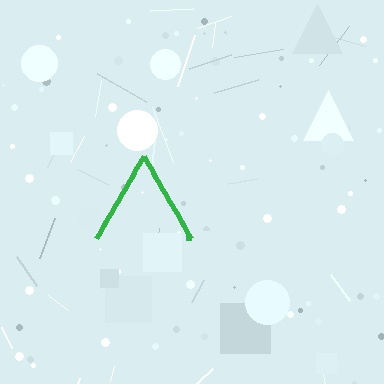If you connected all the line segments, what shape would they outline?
They would outline a triangle.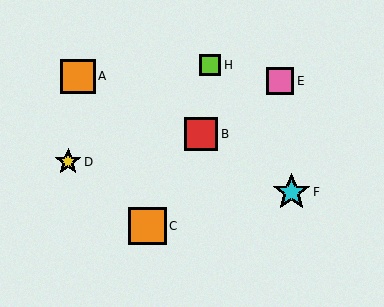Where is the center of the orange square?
The center of the orange square is at (147, 226).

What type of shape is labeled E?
Shape E is a pink square.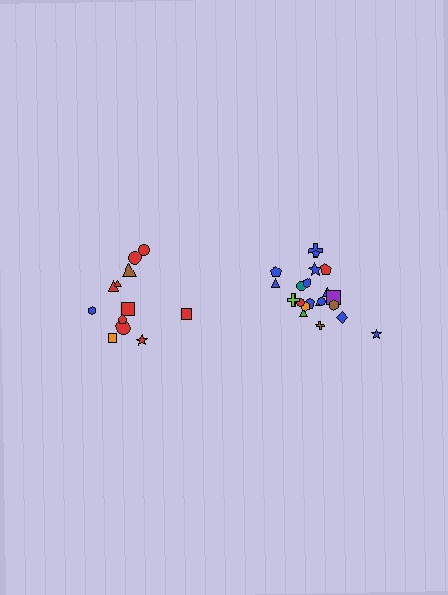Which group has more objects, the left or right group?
The right group.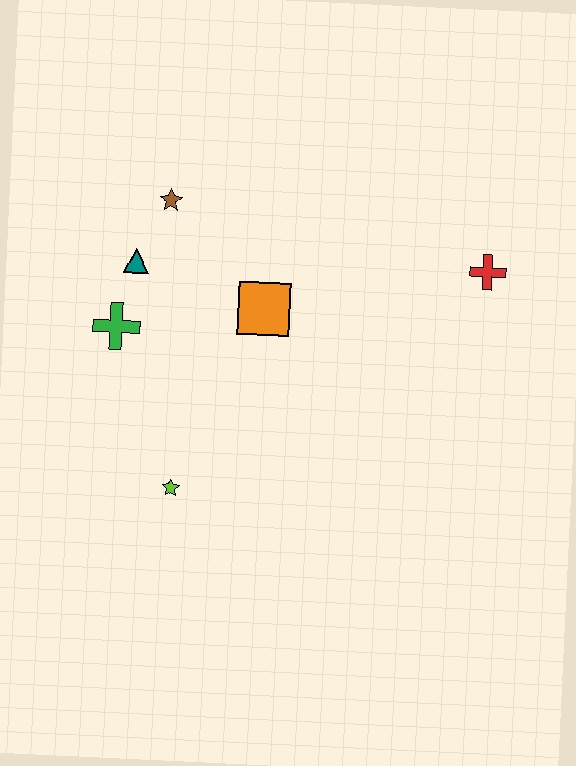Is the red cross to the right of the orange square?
Yes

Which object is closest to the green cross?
The teal triangle is closest to the green cross.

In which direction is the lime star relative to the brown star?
The lime star is below the brown star.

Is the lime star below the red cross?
Yes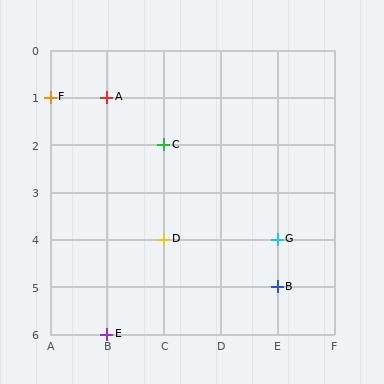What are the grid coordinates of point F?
Point F is at grid coordinates (A, 1).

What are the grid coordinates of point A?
Point A is at grid coordinates (B, 1).